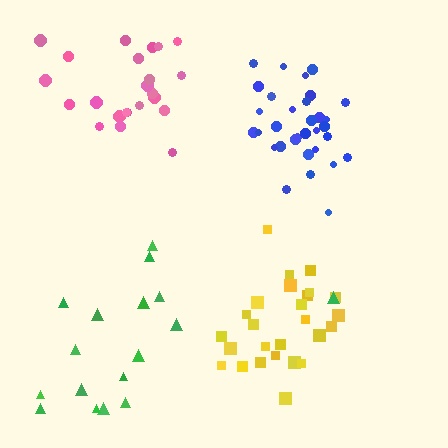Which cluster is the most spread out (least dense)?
Green.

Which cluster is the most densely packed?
Blue.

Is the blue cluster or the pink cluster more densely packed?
Blue.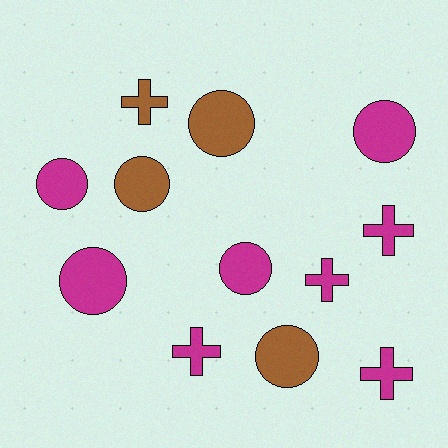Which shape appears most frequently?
Circle, with 7 objects.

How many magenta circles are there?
There are 4 magenta circles.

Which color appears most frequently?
Magenta, with 8 objects.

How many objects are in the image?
There are 12 objects.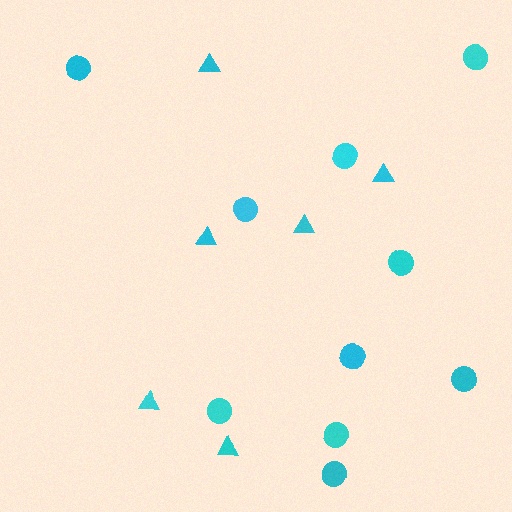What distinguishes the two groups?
There are 2 groups: one group of circles (10) and one group of triangles (6).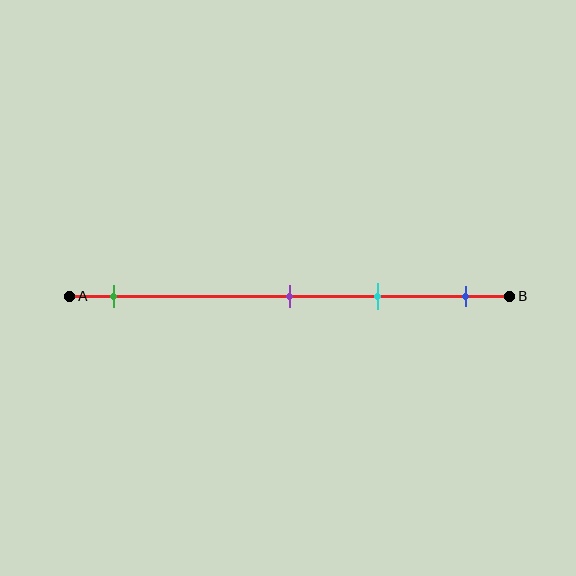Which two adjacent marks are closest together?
The purple and cyan marks are the closest adjacent pair.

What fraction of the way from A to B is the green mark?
The green mark is approximately 10% (0.1) of the way from A to B.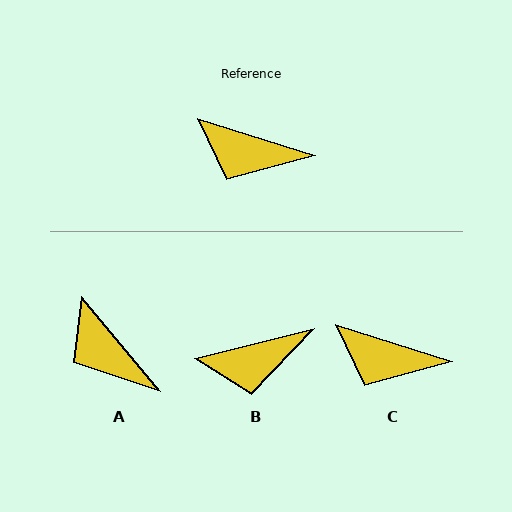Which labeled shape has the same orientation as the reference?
C.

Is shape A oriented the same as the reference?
No, it is off by about 33 degrees.